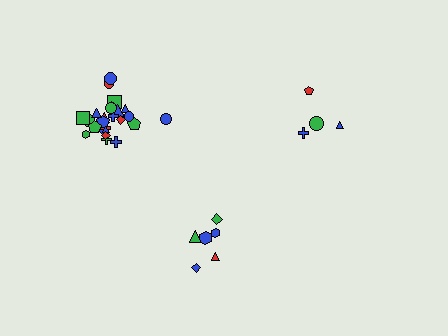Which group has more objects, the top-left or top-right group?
The top-left group.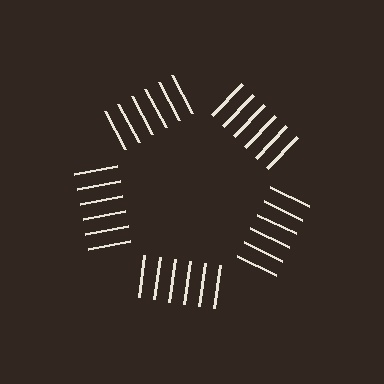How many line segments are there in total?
30 — 6 along each of the 5 edges.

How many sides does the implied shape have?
5 sides — the line-ends trace a pentagon.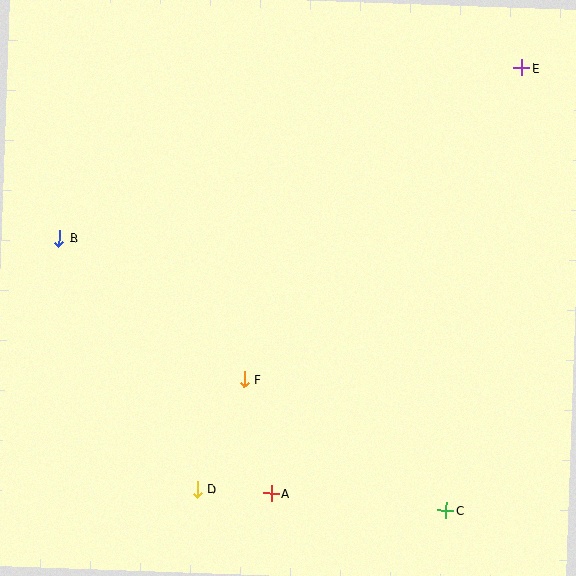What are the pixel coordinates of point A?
Point A is at (271, 493).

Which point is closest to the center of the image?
Point F at (244, 379) is closest to the center.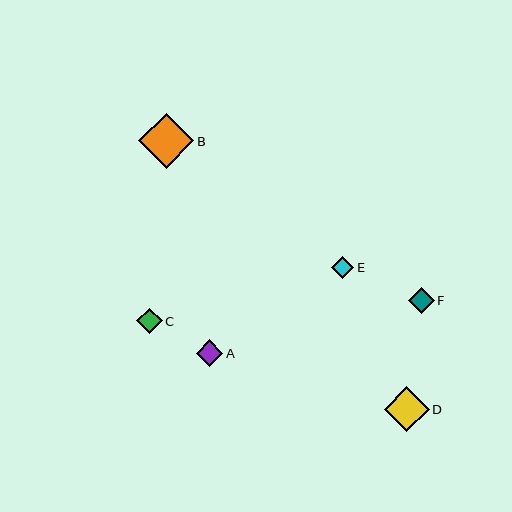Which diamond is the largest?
Diamond B is the largest with a size of approximately 55 pixels.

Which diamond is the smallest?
Diamond E is the smallest with a size of approximately 22 pixels.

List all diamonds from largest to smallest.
From largest to smallest: B, D, A, F, C, E.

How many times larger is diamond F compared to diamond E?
Diamond F is approximately 1.2 times the size of diamond E.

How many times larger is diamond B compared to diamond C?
Diamond B is approximately 2.2 times the size of diamond C.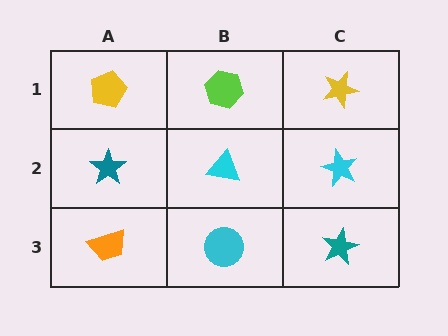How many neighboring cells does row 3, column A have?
2.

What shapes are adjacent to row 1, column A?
A teal star (row 2, column A), a lime hexagon (row 1, column B).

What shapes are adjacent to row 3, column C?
A cyan star (row 2, column C), a cyan circle (row 3, column B).